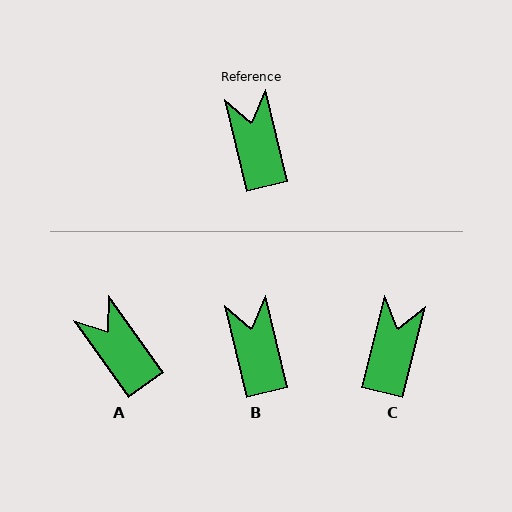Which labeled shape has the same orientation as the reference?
B.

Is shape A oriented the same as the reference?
No, it is off by about 22 degrees.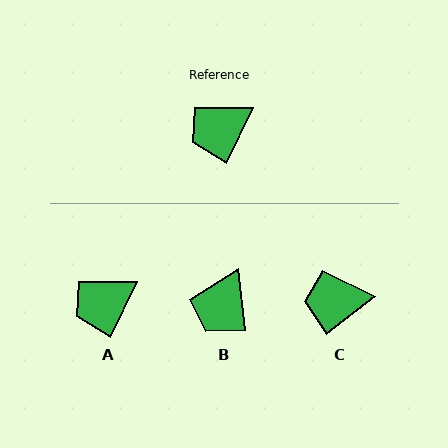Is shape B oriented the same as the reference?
No, it is off by about 32 degrees.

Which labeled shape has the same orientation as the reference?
A.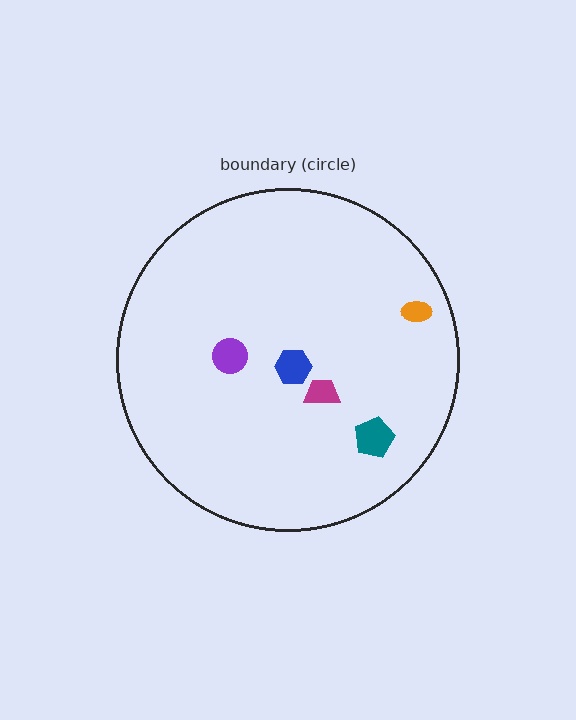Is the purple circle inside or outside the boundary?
Inside.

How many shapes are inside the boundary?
5 inside, 0 outside.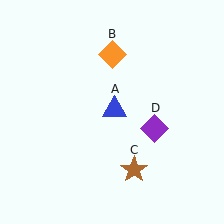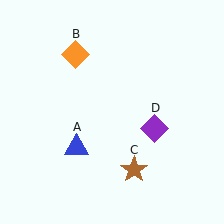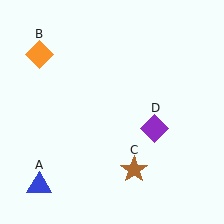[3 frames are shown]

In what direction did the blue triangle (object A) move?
The blue triangle (object A) moved down and to the left.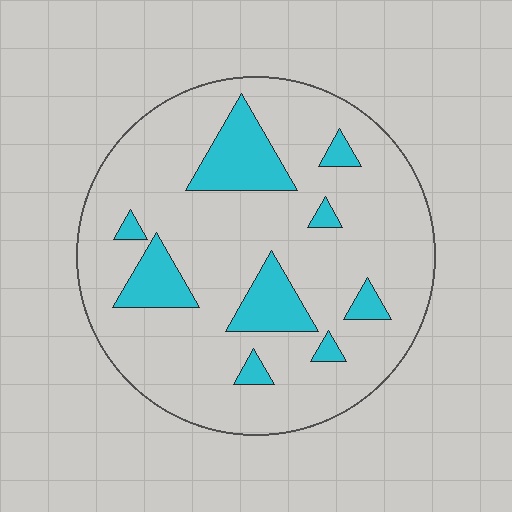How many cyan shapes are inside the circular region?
9.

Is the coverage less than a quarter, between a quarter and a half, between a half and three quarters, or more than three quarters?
Less than a quarter.